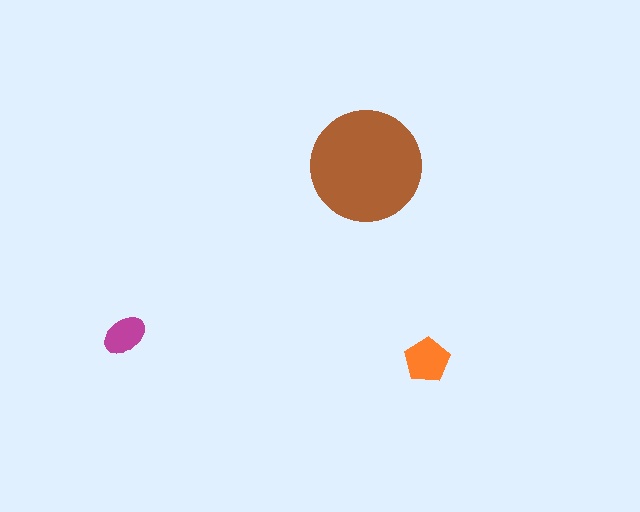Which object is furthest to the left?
The magenta ellipse is leftmost.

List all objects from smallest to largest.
The magenta ellipse, the orange pentagon, the brown circle.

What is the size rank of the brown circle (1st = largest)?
1st.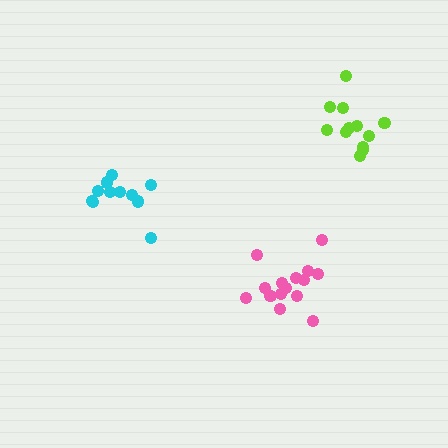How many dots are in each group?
Group 1: 12 dots, Group 2: 15 dots, Group 3: 12 dots (39 total).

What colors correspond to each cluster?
The clusters are colored: lime, pink, cyan.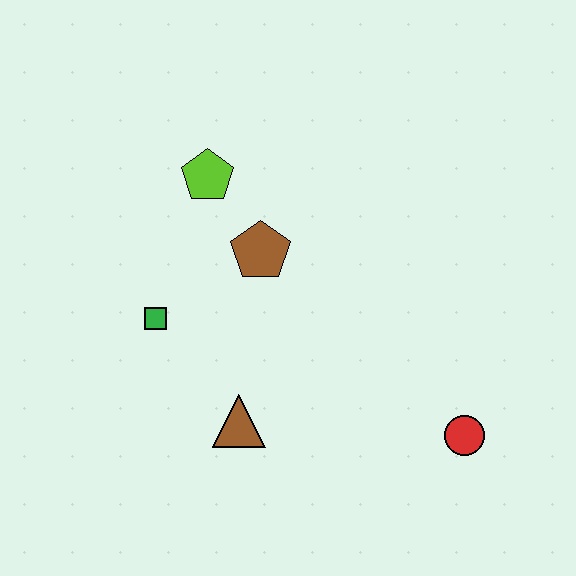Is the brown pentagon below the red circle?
No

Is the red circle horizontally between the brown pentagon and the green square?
No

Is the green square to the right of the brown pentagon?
No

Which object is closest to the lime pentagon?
The brown pentagon is closest to the lime pentagon.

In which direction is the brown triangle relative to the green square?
The brown triangle is below the green square.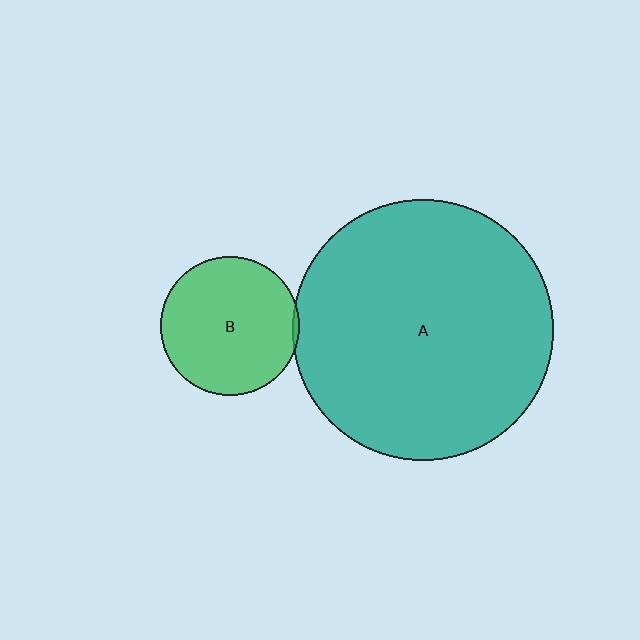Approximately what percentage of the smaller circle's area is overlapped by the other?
Approximately 5%.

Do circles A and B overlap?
Yes.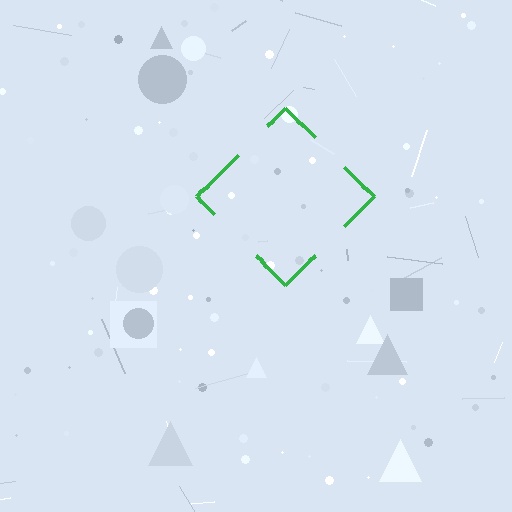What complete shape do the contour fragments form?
The contour fragments form a diamond.